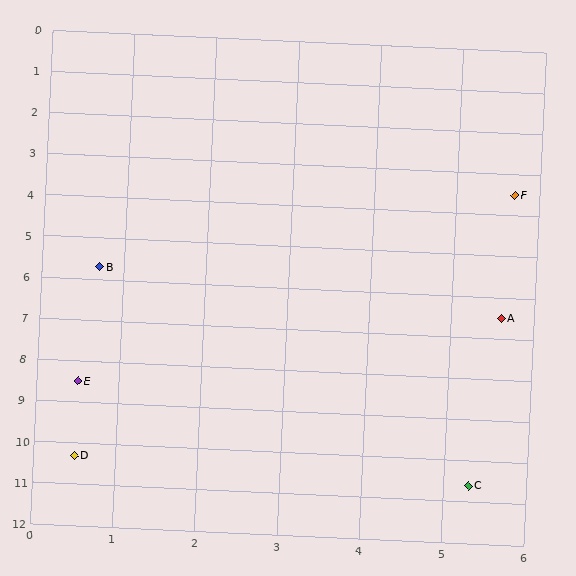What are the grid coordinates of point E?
Point E is at approximately (0.5, 8.5).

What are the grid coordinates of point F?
Point F is at approximately (5.7, 3.5).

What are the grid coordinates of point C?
Point C is at approximately (5.3, 10.6).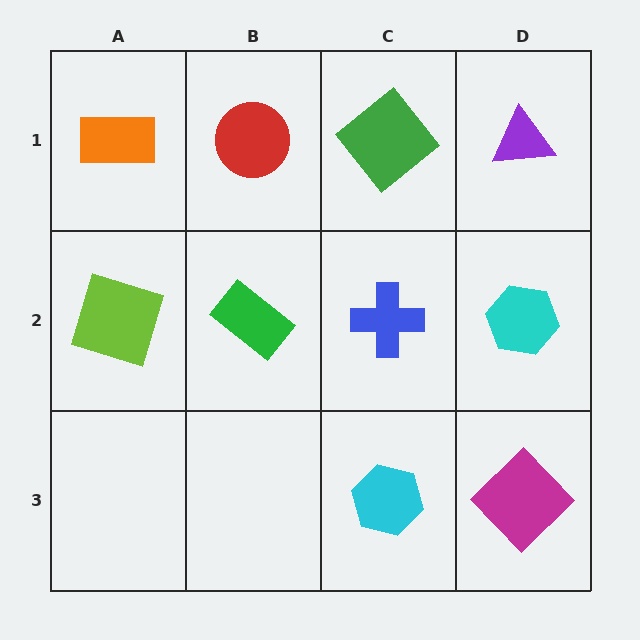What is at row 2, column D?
A cyan hexagon.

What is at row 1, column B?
A red circle.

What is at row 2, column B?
A green rectangle.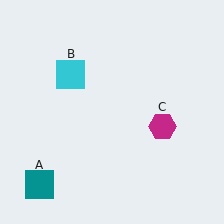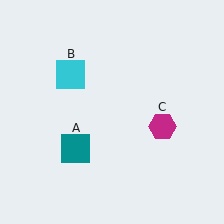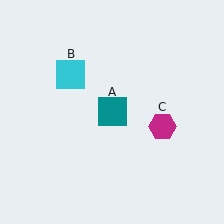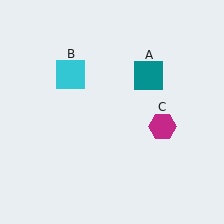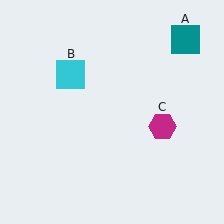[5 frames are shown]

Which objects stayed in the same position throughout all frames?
Cyan square (object B) and magenta hexagon (object C) remained stationary.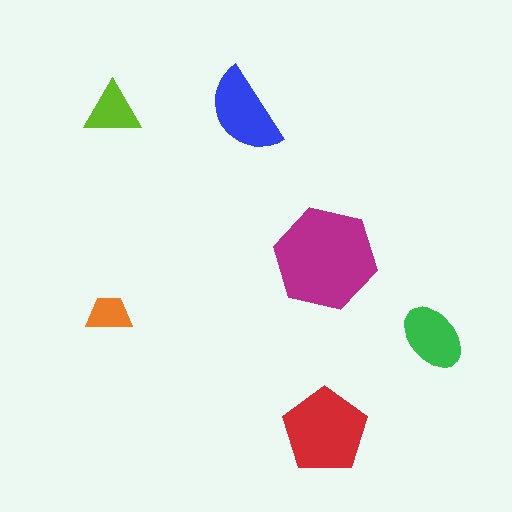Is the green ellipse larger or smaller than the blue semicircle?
Smaller.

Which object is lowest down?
The red pentagon is bottommost.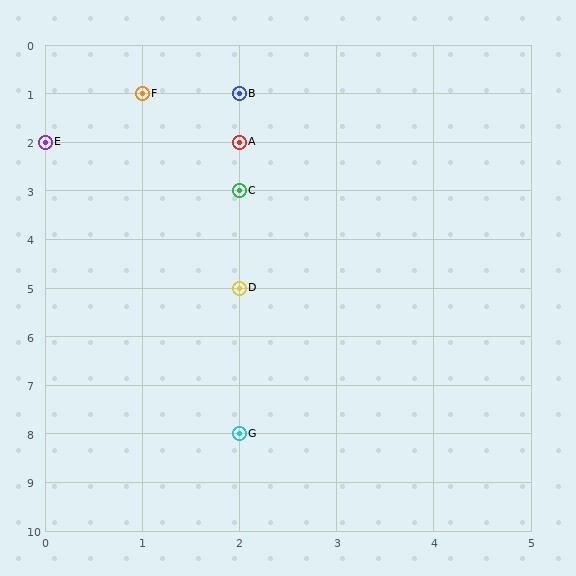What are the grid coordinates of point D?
Point D is at grid coordinates (2, 5).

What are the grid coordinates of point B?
Point B is at grid coordinates (2, 1).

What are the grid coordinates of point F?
Point F is at grid coordinates (1, 1).